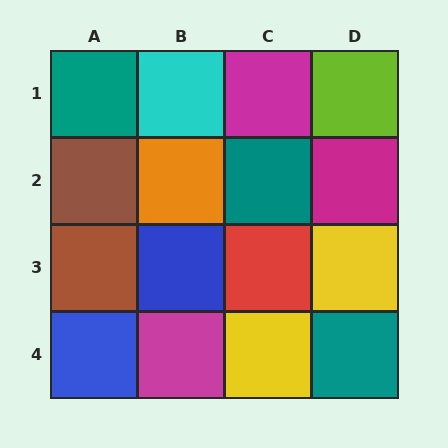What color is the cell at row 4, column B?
Magenta.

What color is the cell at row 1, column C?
Magenta.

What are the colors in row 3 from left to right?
Brown, blue, red, yellow.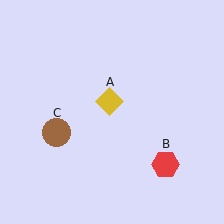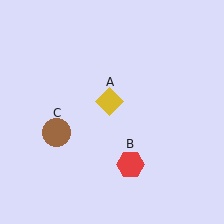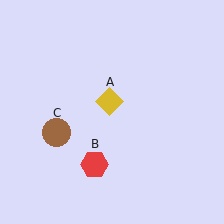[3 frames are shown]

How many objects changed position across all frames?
1 object changed position: red hexagon (object B).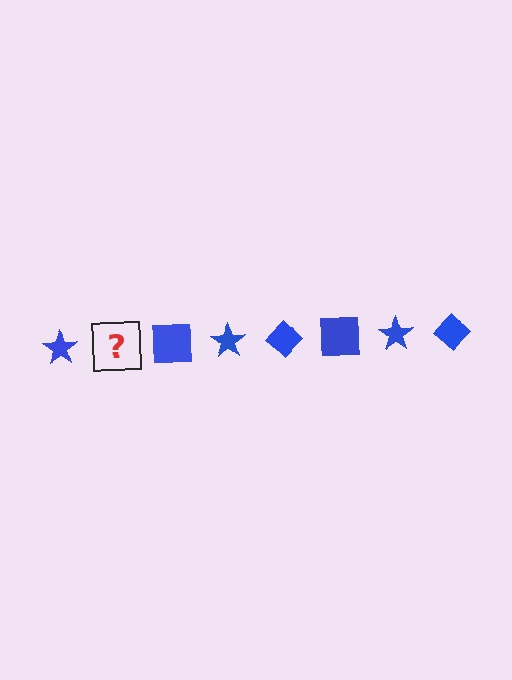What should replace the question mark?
The question mark should be replaced with a blue diamond.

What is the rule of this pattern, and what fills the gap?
The rule is that the pattern cycles through star, diamond, square shapes in blue. The gap should be filled with a blue diamond.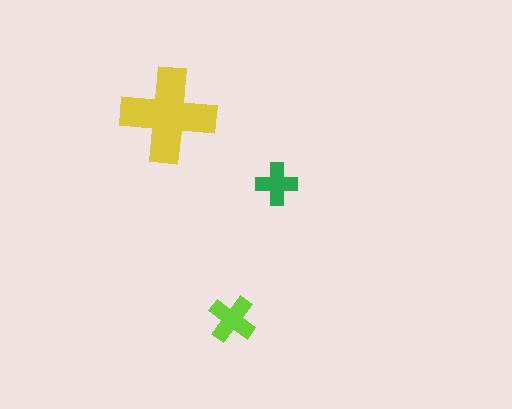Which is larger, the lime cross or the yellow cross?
The yellow one.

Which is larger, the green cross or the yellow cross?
The yellow one.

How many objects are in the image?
There are 3 objects in the image.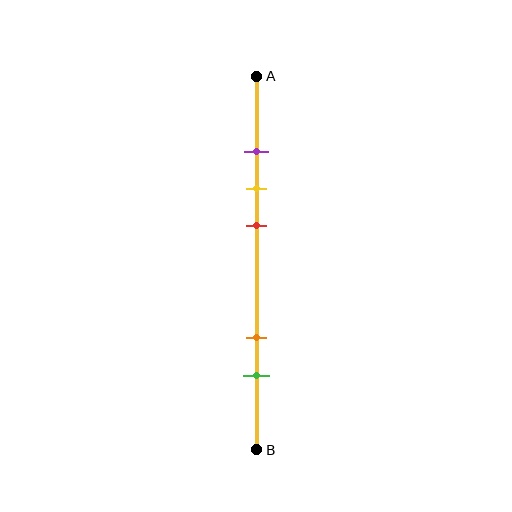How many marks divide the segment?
There are 5 marks dividing the segment.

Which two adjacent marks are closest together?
The purple and yellow marks are the closest adjacent pair.